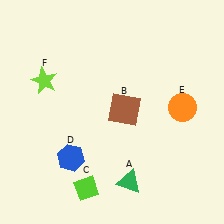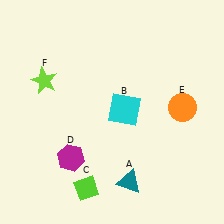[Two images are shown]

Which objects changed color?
A changed from green to teal. B changed from brown to cyan. D changed from blue to magenta.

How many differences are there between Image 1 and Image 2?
There are 3 differences between the two images.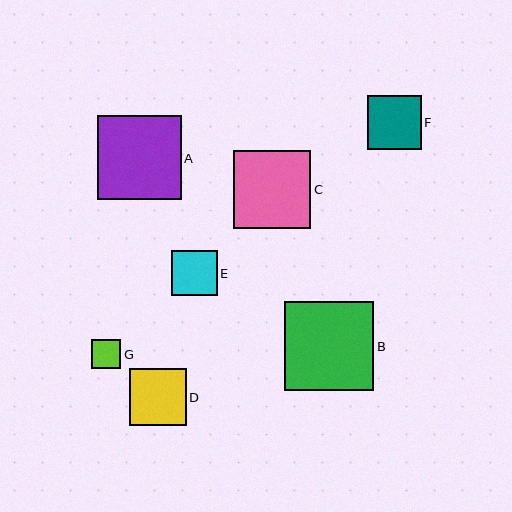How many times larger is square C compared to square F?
Square C is approximately 1.4 times the size of square F.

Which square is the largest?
Square B is the largest with a size of approximately 89 pixels.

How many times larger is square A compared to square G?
Square A is approximately 2.9 times the size of square G.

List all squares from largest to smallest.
From largest to smallest: B, A, C, D, F, E, G.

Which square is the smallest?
Square G is the smallest with a size of approximately 29 pixels.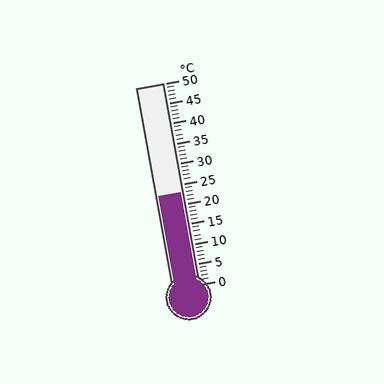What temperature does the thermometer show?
The thermometer shows approximately 23°C.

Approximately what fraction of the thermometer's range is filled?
The thermometer is filled to approximately 45% of its range.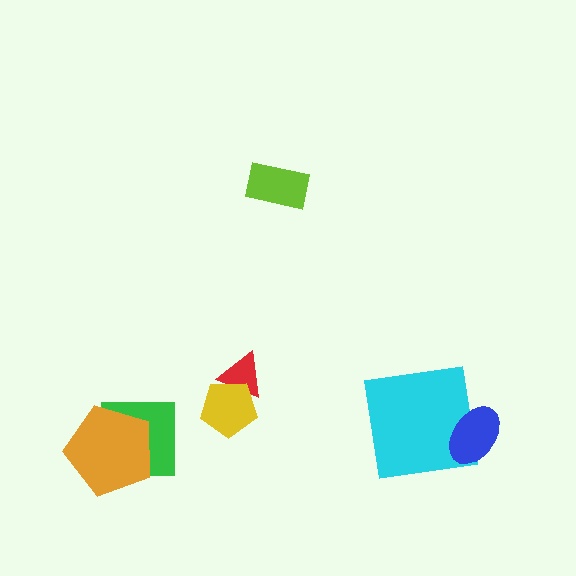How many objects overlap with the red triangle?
1 object overlaps with the red triangle.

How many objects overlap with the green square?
1 object overlaps with the green square.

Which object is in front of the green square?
The orange pentagon is in front of the green square.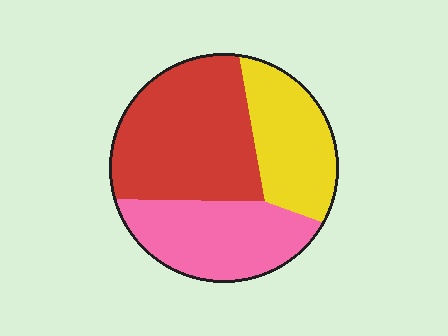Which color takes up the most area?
Red, at roughly 45%.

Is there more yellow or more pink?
Pink.